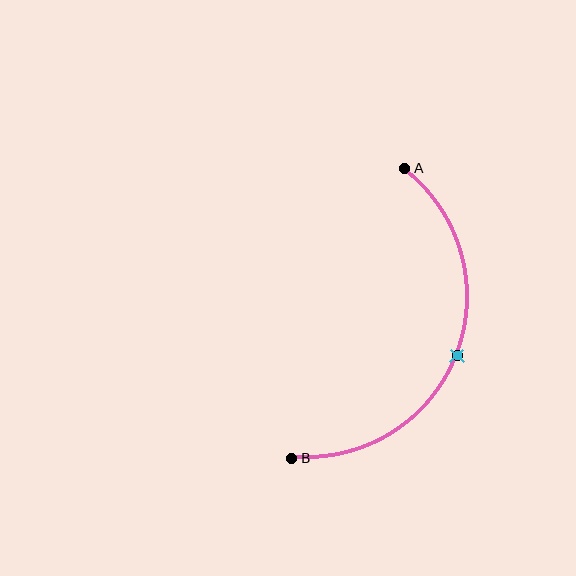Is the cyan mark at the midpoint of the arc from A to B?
Yes. The cyan mark lies on the arc at equal arc-length from both A and B — it is the arc midpoint.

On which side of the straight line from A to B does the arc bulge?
The arc bulges to the right of the straight line connecting A and B.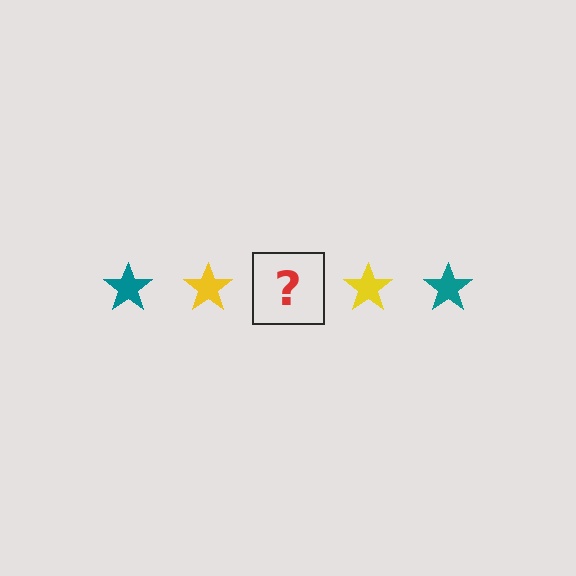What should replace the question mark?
The question mark should be replaced with a teal star.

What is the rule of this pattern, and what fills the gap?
The rule is that the pattern cycles through teal, yellow stars. The gap should be filled with a teal star.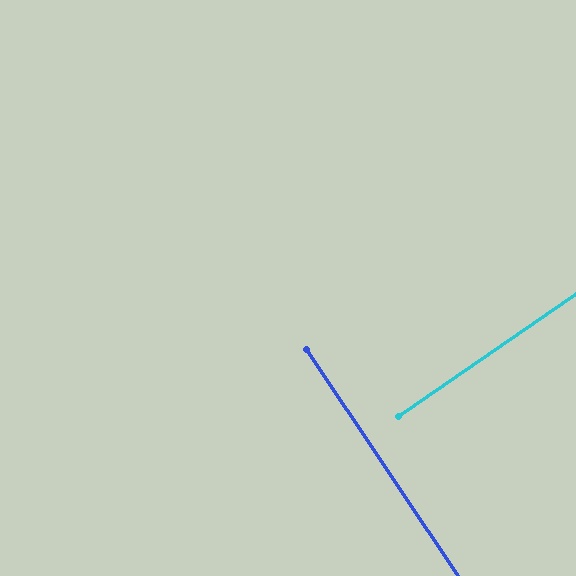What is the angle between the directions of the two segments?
Approximately 89 degrees.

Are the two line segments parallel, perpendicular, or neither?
Perpendicular — they meet at approximately 89°.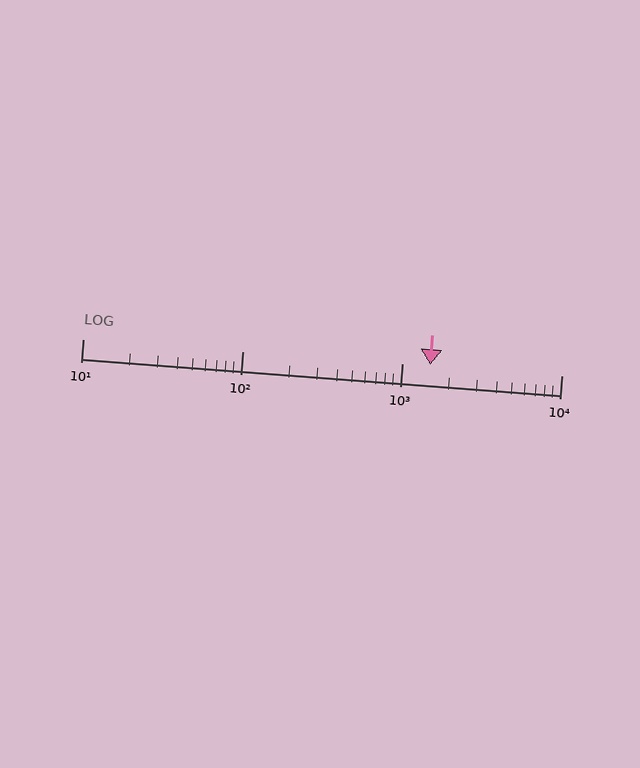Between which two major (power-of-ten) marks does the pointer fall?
The pointer is between 1000 and 10000.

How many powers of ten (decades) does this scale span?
The scale spans 3 decades, from 10 to 10000.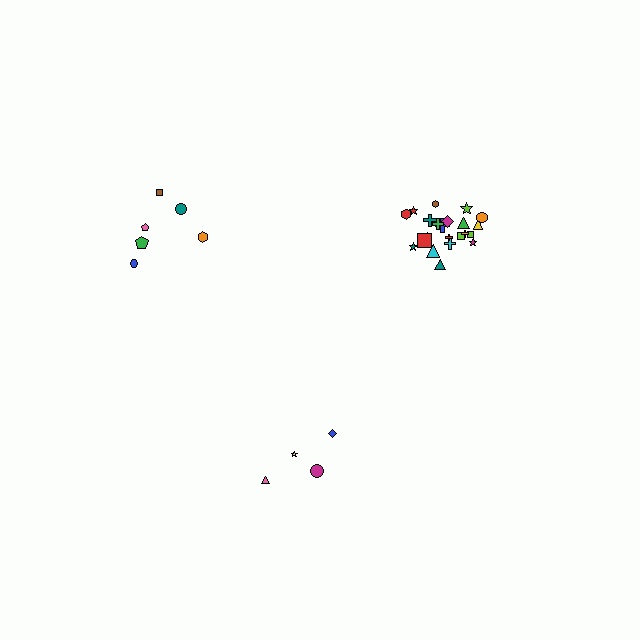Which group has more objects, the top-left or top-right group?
The top-right group.